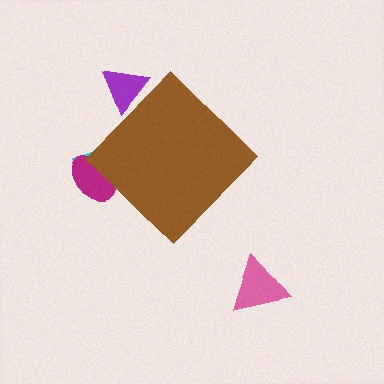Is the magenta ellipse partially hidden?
Yes, the magenta ellipse is partially hidden behind the brown diamond.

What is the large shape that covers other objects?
A brown diamond.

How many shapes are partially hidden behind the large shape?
3 shapes are partially hidden.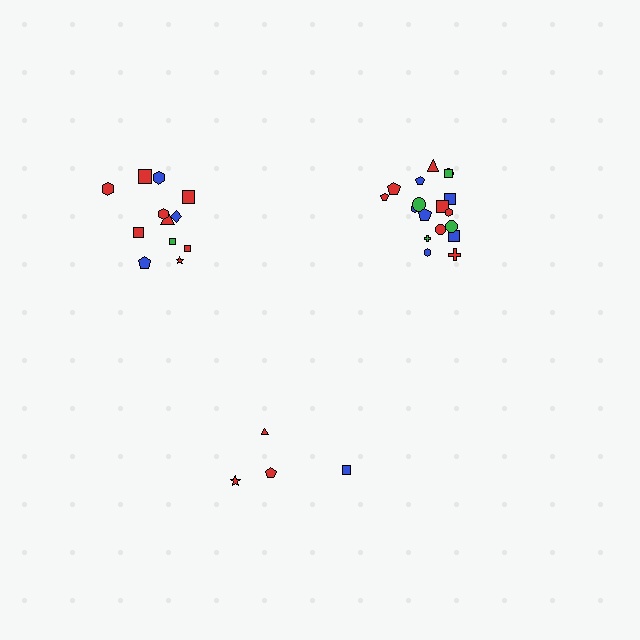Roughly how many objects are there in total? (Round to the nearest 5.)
Roughly 35 objects in total.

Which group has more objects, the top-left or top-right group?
The top-right group.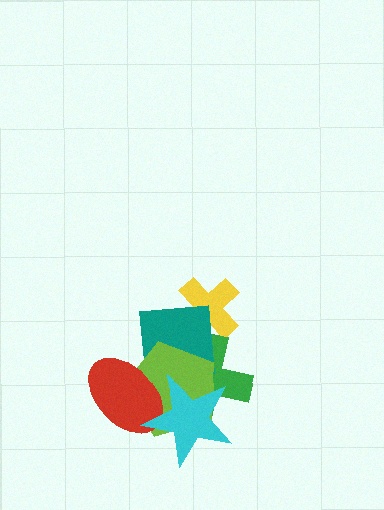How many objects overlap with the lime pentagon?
4 objects overlap with the lime pentagon.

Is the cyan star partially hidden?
No, no other shape covers it.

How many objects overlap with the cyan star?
4 objects overlap with the cyan star.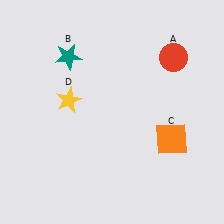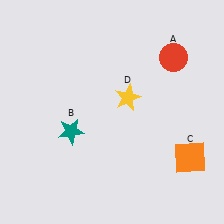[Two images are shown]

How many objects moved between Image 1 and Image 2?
3 objects moved between the two images.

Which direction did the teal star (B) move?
The teal star (B) moved down.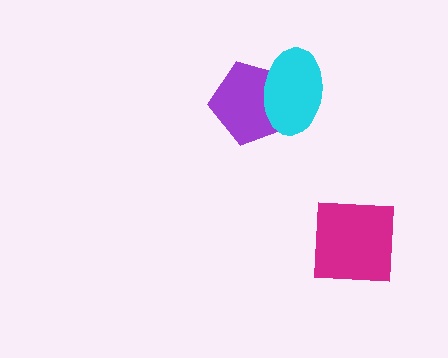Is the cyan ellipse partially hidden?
No, no other shape covers it.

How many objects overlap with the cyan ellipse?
1 object overlaps with the cyan ellipse.